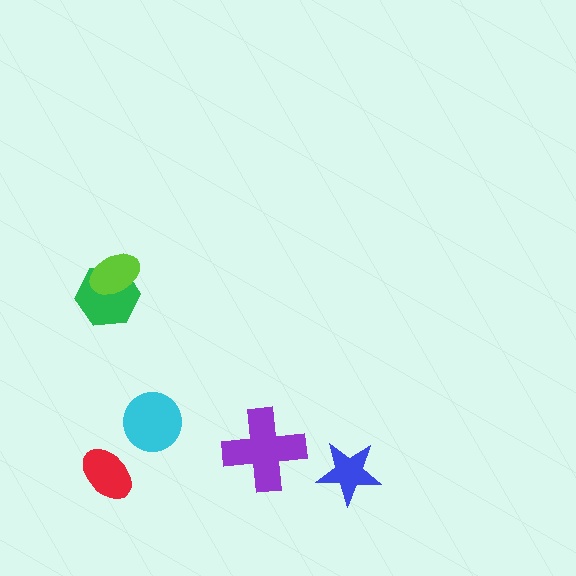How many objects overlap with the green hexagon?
1 object overlaps with the green hexagon.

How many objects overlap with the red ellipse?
0 objects overlap with the red ellipse.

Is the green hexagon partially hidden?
Yes, it is partially covered by another shape.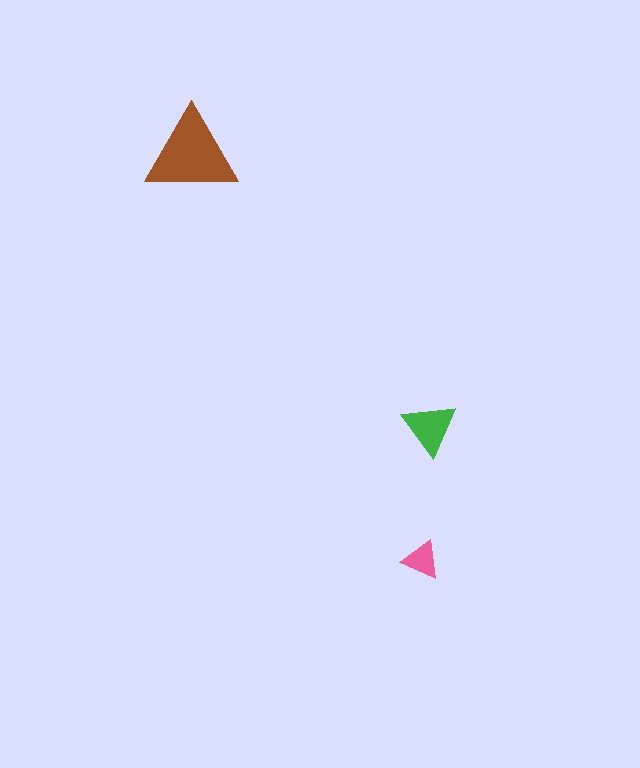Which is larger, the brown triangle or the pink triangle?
The brown one.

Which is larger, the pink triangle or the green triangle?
The green one.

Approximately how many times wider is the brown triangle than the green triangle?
About 1.5 times wider.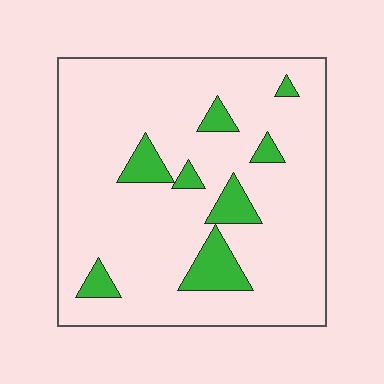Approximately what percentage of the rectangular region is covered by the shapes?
Approximately 10%.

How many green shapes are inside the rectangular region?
8.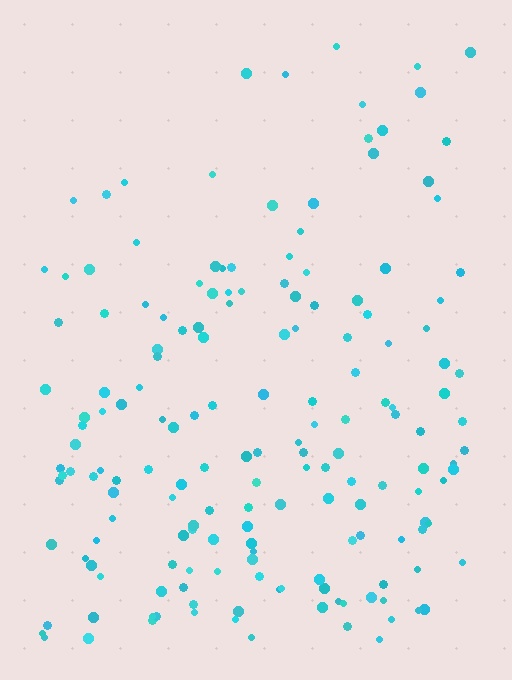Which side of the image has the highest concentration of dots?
The bottom.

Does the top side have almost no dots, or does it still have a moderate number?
Still a moderate number, just noticeably fewer than the bottom.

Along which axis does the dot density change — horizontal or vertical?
Vertical.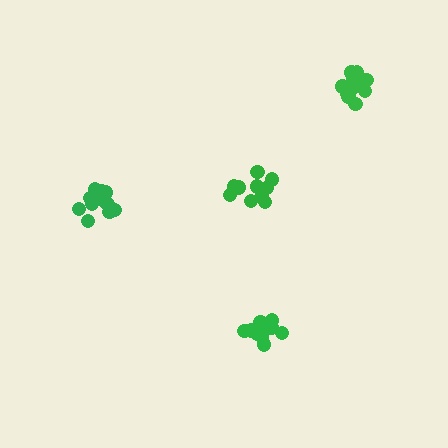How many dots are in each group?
Group 1: 11 dots, Group 2: 12 dots, Group 3: 10 dots, Group 4: 12 dots (45 total).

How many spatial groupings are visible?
There are 4 spatial groupings.